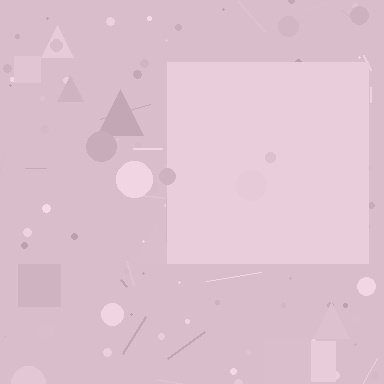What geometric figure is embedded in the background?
A square is embedded in the background.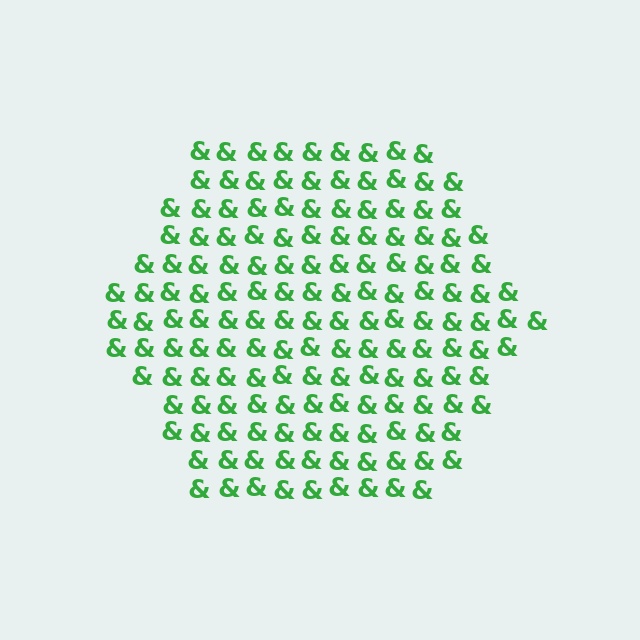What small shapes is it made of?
It is made of small ampersands.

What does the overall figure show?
The overall figure shows a hexagon.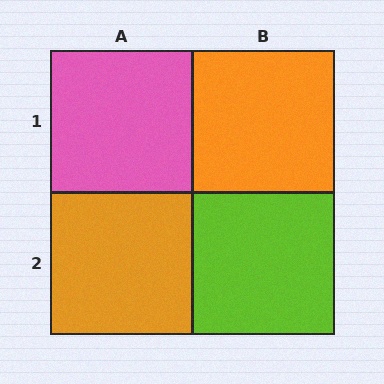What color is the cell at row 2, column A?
Orange.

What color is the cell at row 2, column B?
Lime.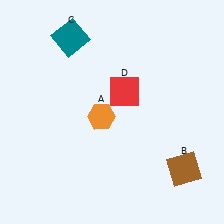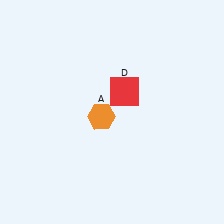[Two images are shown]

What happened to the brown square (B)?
The brown square (B) was removed in Image 2. It was in the bottom-right area of Image 1.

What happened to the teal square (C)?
The teal square (C) was removed in Image 2. It was in the top-left area of Image 1.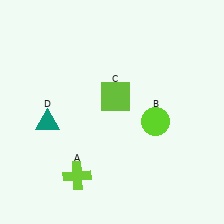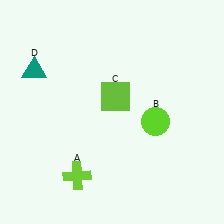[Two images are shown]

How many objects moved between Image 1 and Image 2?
1 object moved between the two images.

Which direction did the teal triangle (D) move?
The teal triangle (D) moved up.